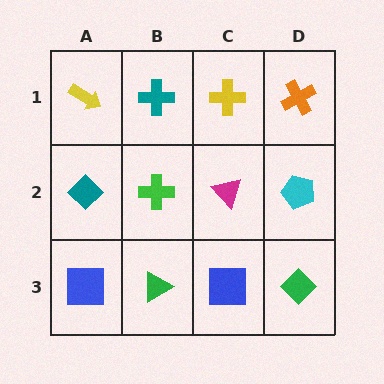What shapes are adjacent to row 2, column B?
A teal cross (row 1, column B), a green triangle (row 3, column B), a teal diamond (row 2, column A), a magenta triangle (row 2, column C).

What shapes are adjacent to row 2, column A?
A yellow arrow (row 1, column A), a blue square (row 3, column A), a green cross (row 2, column B).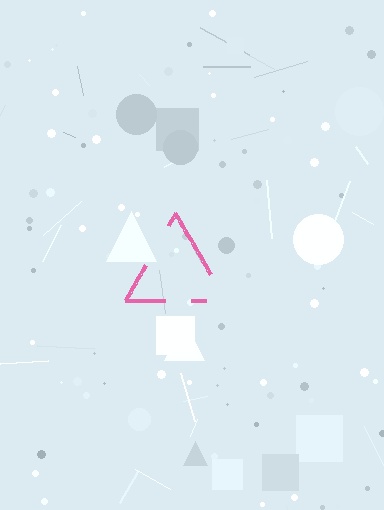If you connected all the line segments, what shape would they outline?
They would outline a triangle.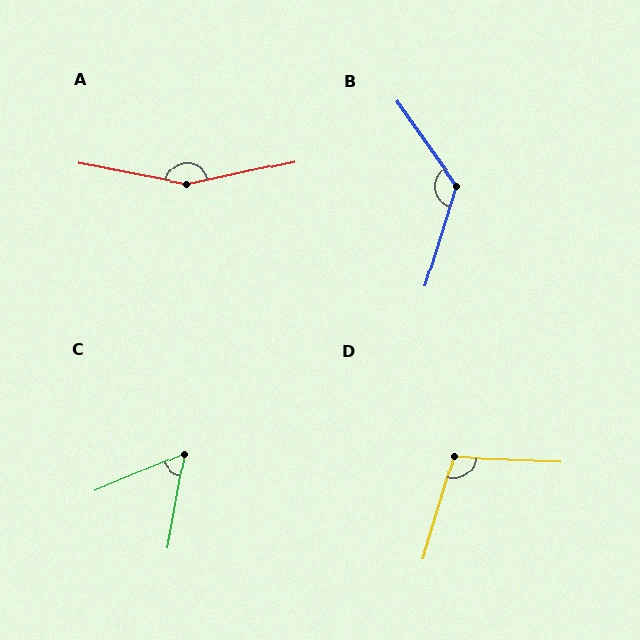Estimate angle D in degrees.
Approximately 104 degrees.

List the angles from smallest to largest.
C (57°), D (104°), B (127°), A (157°).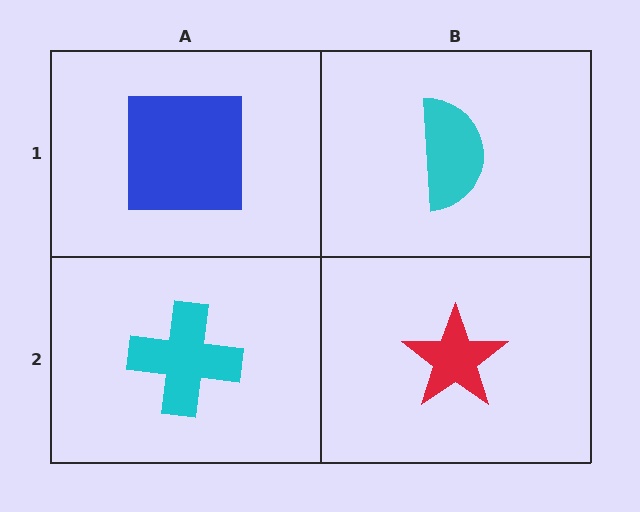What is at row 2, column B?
A red star.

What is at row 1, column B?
A cyan semicircle.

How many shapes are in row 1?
2 shapes.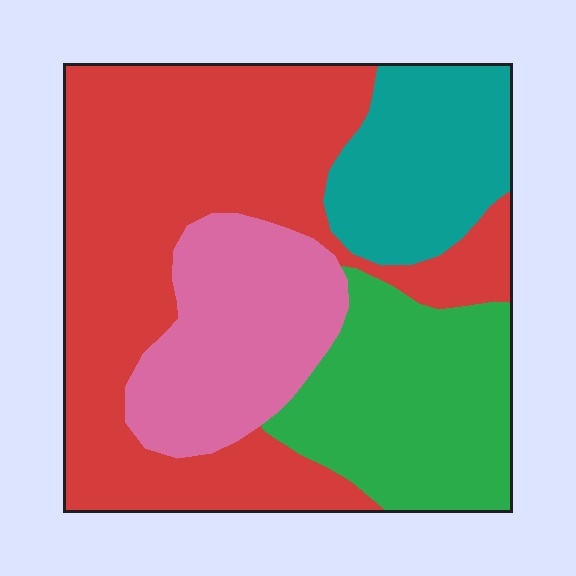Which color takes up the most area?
Red, at roughly 45%.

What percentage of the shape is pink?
Pink covers about 20% of the shape.